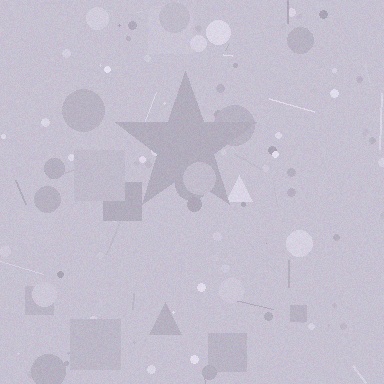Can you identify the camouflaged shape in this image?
The camouflaged shape is a star.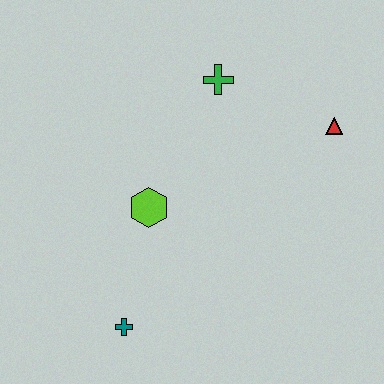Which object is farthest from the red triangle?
The teal cross is farthest from the red triangle.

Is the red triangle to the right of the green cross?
Yes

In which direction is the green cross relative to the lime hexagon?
The green cross is above the lime hexagon.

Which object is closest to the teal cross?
The lime hexagon is closest to the teal cross.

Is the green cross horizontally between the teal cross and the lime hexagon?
No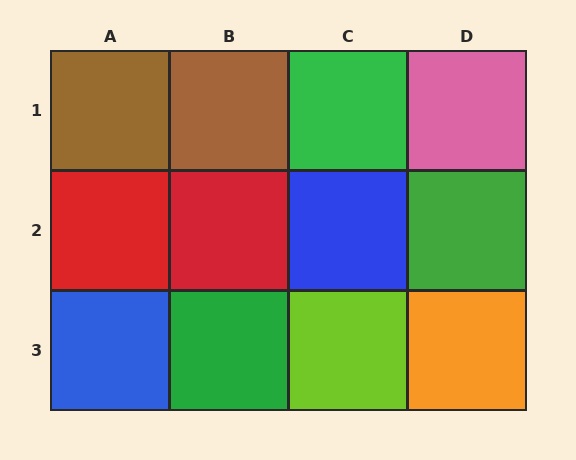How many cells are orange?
1 cell is orange.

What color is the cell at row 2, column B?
Red.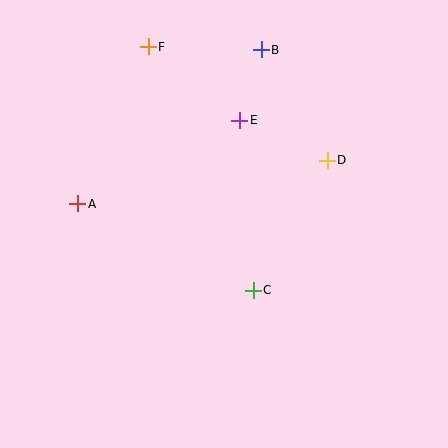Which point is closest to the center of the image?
Point C at (253, 290) is closest to the center.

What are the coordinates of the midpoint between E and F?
The midpoint between E and F is at (194, 83).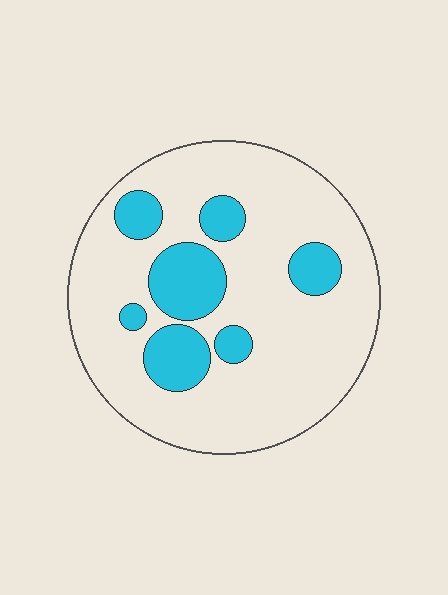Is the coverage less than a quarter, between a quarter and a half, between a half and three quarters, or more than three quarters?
Less than a quarter.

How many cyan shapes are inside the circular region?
7.